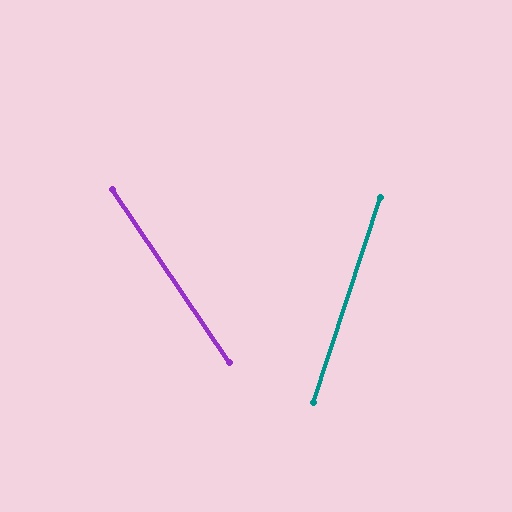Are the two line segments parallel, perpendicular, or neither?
Neither parallel nor perpendicular — they differ by about 52°.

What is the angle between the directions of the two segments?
Approximately 52 degrees.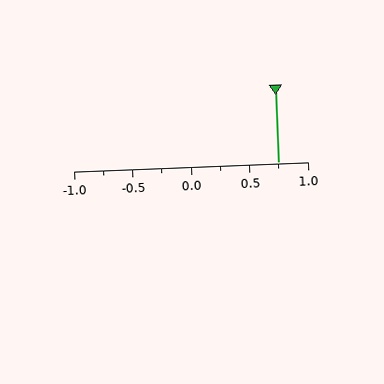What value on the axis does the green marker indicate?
The marker indicates approximately 0.75.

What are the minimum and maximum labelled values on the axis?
The axis runs from -1.0 to 1.0.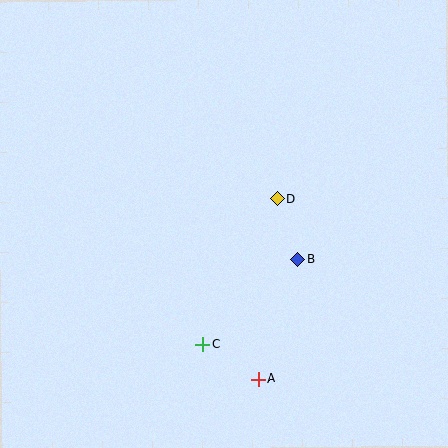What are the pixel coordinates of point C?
Point C is at (203, 344).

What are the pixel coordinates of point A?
Point A is at (258, 379).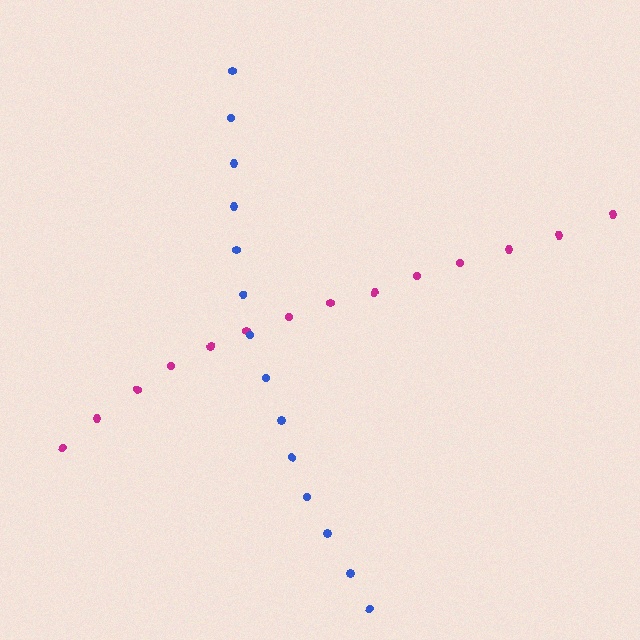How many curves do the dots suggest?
There are 2 distinct paths.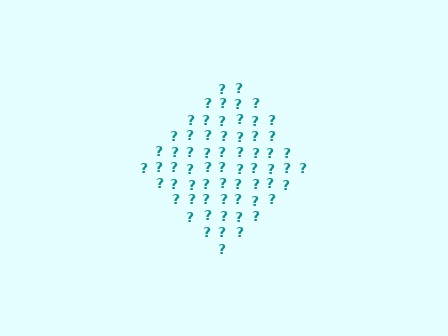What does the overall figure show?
The overall figure shows a diamond.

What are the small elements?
The small elements are question marks.